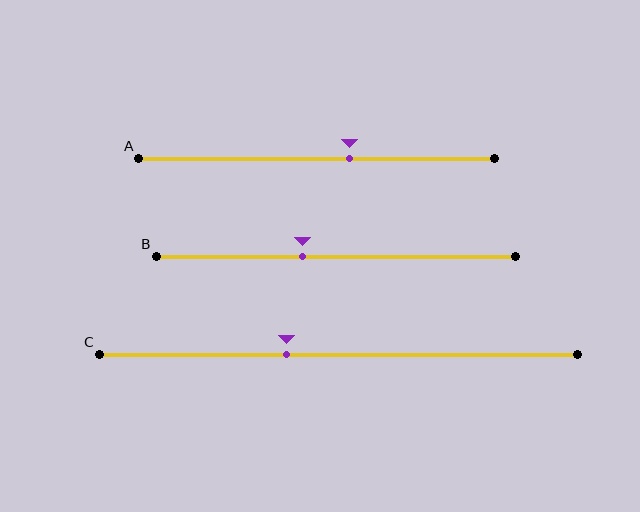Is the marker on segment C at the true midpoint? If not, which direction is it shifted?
No, the marker on segment C is shifted to the left by about 11% of the segment length.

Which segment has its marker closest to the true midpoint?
Segment B has its marker closest to the true midpoint.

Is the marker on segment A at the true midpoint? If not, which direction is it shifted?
No, the marker on segment A is shifted to the right by about 9% of the segment length.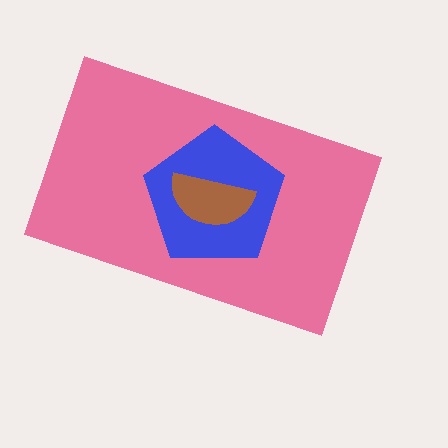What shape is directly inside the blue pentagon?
The brown semicircle.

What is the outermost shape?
The pink rectangle.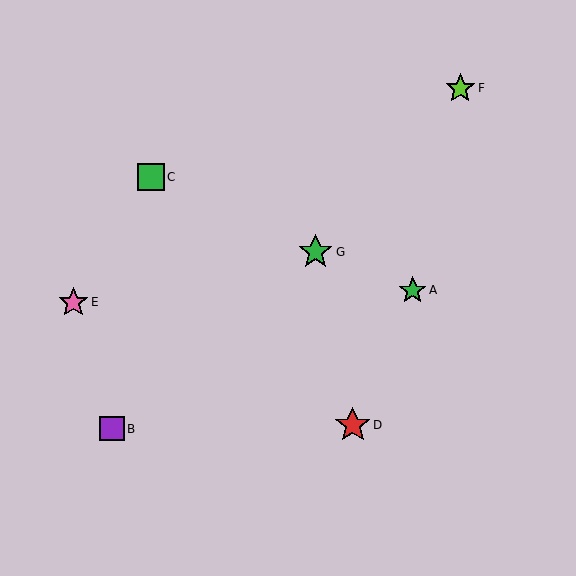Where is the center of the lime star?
The center of the lime star is at (460, 88).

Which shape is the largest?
The red star (labeled D) is the largest.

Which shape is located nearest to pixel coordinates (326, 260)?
The green star (labeled G) at (316, 252) is nearest to that location.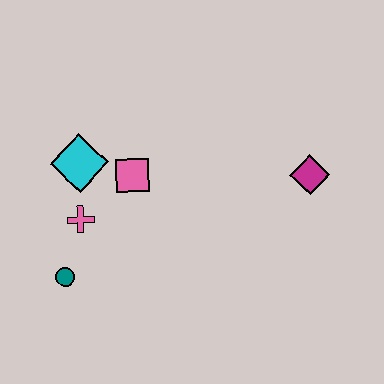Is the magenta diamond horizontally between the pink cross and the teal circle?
No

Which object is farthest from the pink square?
The magenta diamond is farthest from the pink square.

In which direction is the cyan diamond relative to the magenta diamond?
The cyan diamond is to the left of the magenta diamond.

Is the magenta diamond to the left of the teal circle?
No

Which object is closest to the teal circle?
The pink cross is closest to the teal circle.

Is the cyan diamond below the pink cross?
No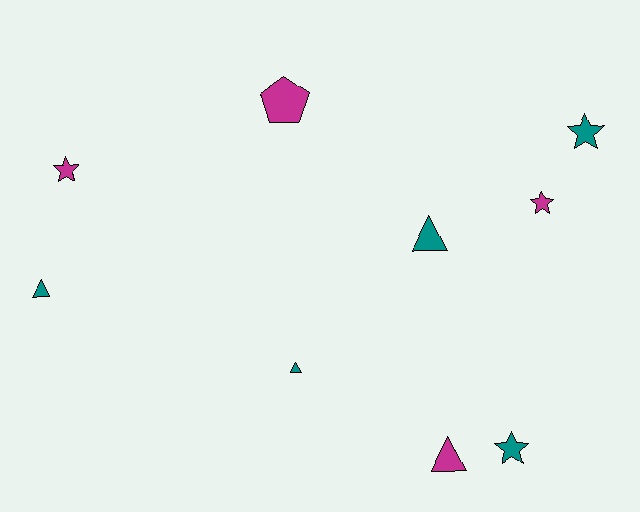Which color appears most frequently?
Teal, with 5 objects.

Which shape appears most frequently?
Triangle, with 4 objects.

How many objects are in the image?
There are 9 objects.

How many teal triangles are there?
There are 3 teal triangles.